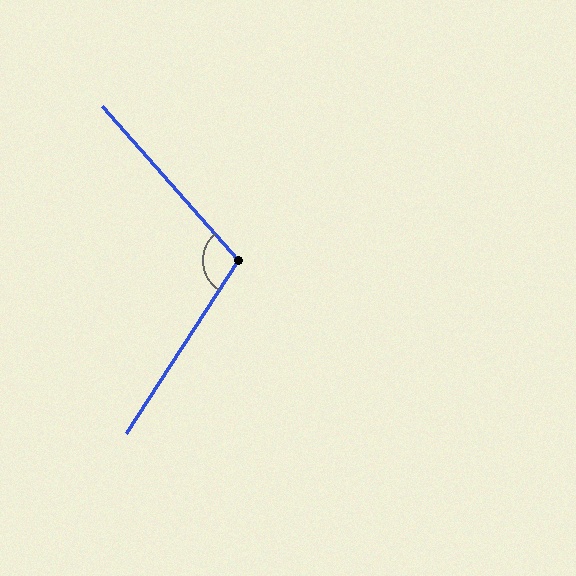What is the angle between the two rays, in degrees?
Approximately 106 degrees.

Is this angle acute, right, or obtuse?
It is obtuse.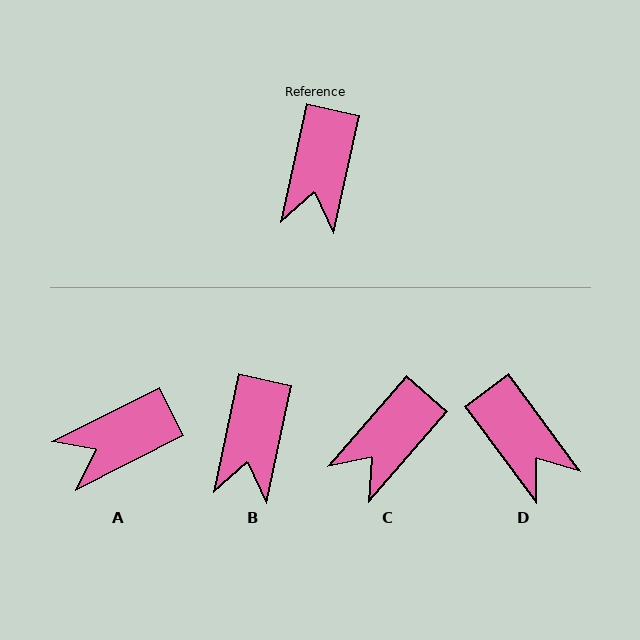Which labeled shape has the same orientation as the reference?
B.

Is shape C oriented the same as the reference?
No, it is off by about 29 degrees.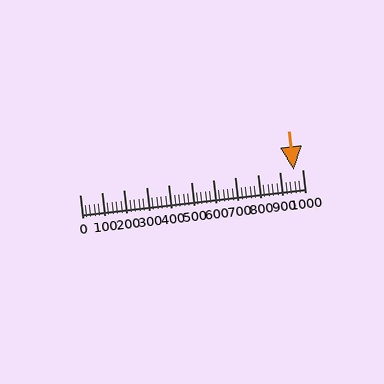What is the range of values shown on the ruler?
The ruler shows values from 0 to 1000.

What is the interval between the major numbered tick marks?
The major tick marks are spaced 100 units apart.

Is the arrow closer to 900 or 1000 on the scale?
The arrow is closer to 1000.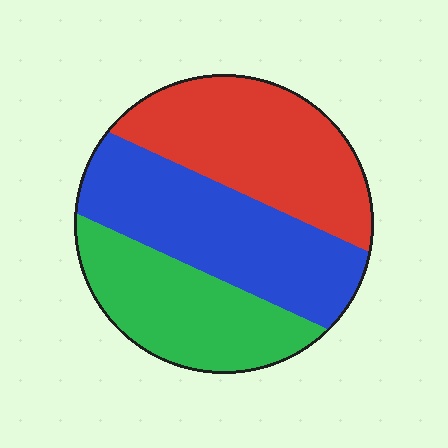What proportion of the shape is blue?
Blue covers about 35% of the shape.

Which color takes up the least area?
Green, at roughly 30%.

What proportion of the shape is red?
Red takes up about one third (1/3) of the shape.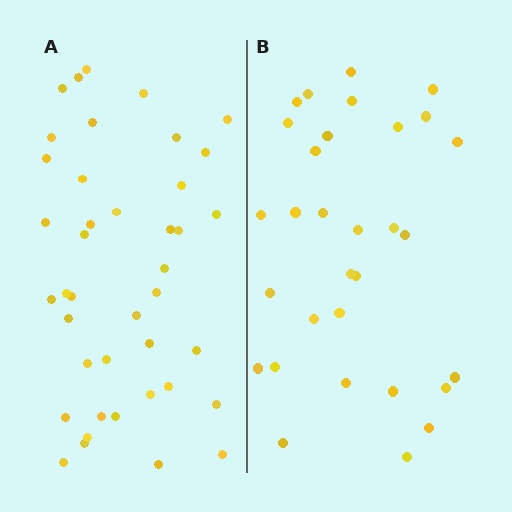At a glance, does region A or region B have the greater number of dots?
Region A (the left region) has more dots.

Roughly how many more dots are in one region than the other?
Region A has roughly 10 or so more dots than region B.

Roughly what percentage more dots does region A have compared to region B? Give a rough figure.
About 30% more.